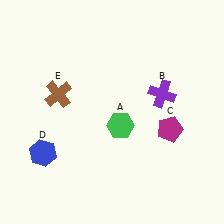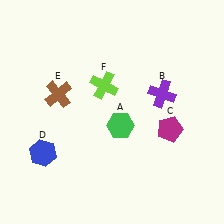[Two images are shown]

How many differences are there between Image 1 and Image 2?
There is 1 difference between the two images.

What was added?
A lime cross (F) was added in Image 2.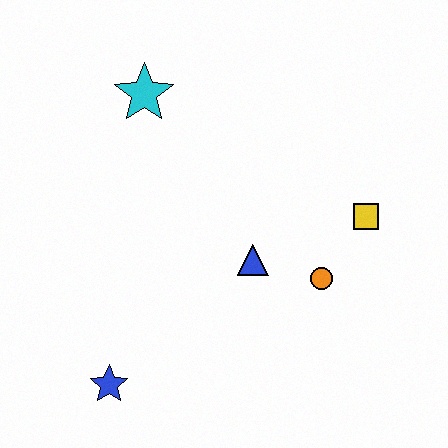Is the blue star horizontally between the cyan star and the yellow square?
No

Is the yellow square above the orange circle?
Yes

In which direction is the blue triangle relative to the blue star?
The blue triangle is to the right of the blue star.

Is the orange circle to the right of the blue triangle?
Yes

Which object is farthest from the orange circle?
The cyan star is farthest from the orange circle.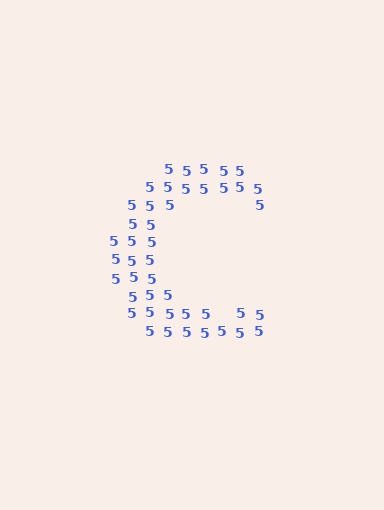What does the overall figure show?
The overall figure shows the letter C.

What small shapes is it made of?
It is made of small digit 5's.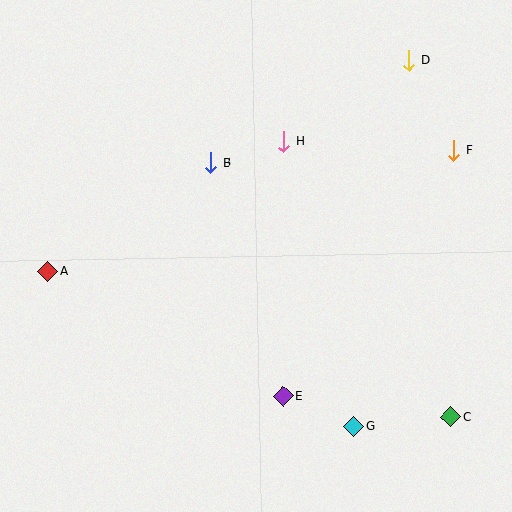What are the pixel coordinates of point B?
Point B is at (211, 163).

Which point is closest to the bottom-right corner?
Point C is closest to the bottom-right corner.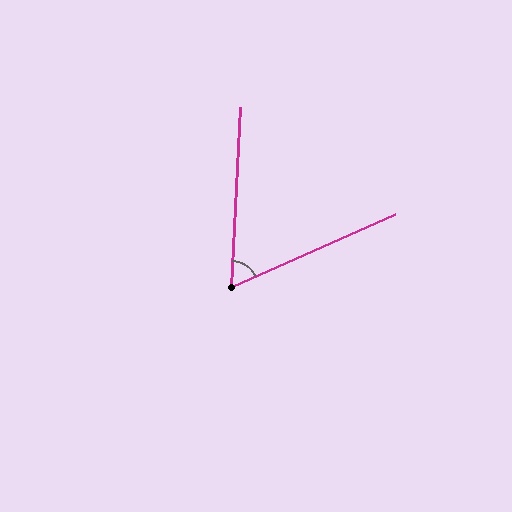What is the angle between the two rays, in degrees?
Approximately 63 degrees.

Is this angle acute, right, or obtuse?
It is acute.